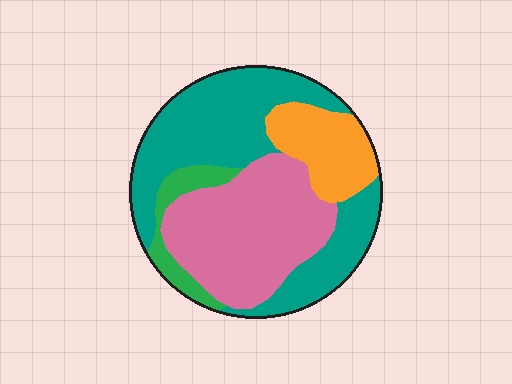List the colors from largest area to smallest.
From largest to smallest: teal, pink, orange, green.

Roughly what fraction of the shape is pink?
Pink covers 35% of the shape.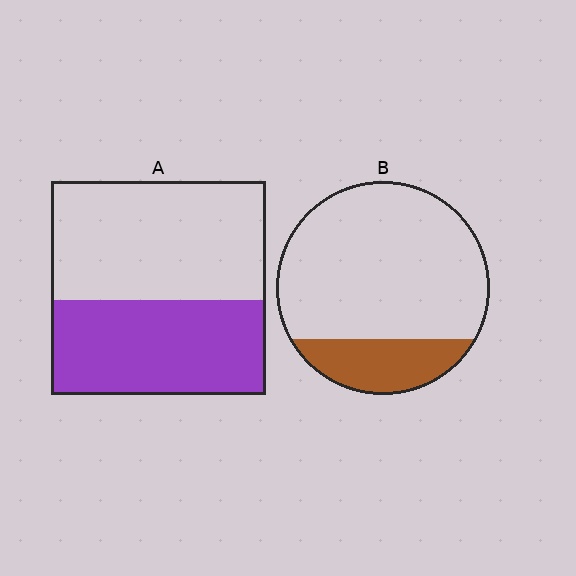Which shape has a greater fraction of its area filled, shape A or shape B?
Shape A.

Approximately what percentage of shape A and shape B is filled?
A is approximately 45% and B is approximately 20%.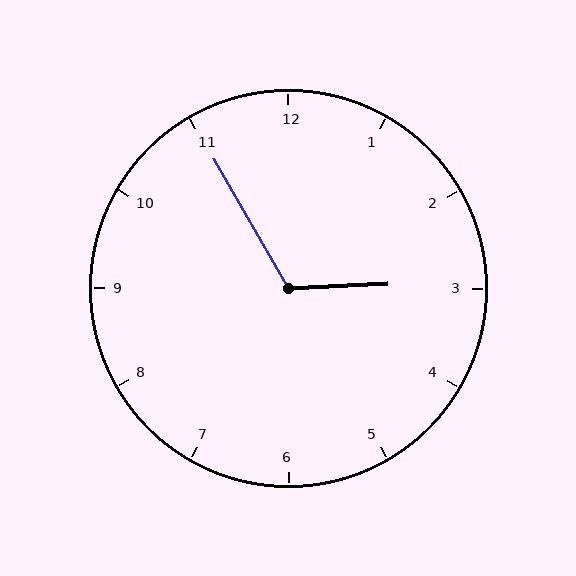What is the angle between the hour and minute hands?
Approximately 118 degrees.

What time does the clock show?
2:55.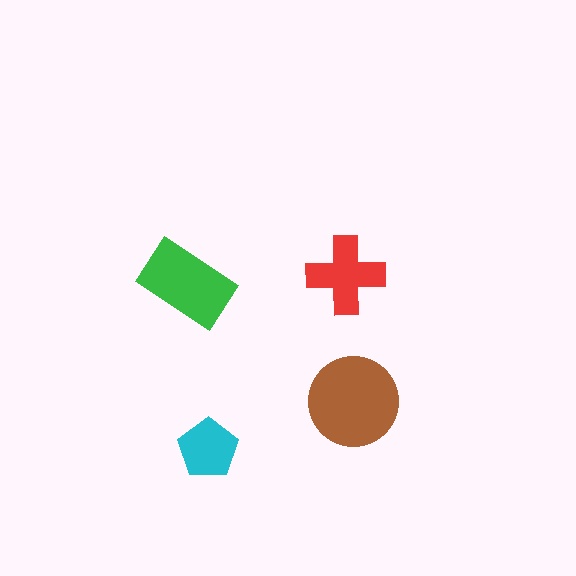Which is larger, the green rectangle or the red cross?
The green rectangle.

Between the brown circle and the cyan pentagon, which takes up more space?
The brown circle.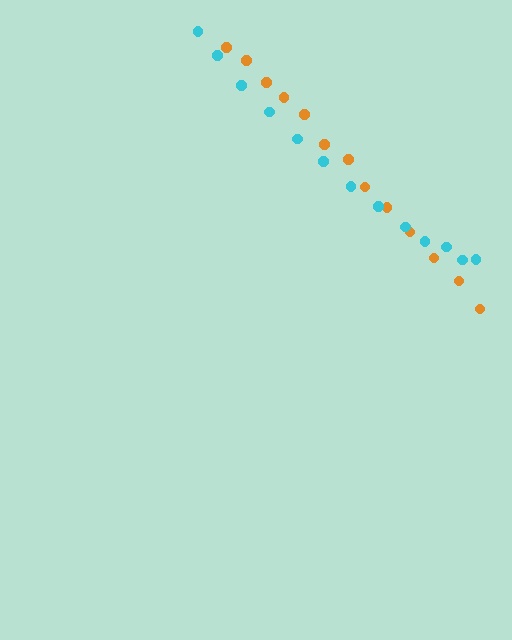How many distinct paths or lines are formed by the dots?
There are 2 distinct paths.